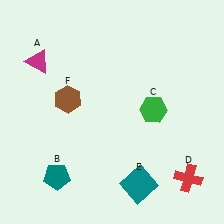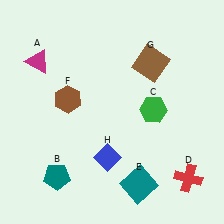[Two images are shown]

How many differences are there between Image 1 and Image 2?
There are 2 differences between the two images.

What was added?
A brown square (G), a blue diamond (H) were added in Image 2.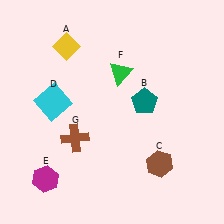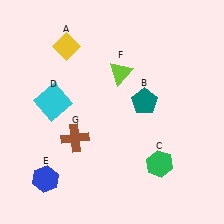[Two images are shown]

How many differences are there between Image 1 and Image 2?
There are 3 differences between the two images.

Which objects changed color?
C changed from brown to green. E changed from magenta to blue. F changed from green to lime.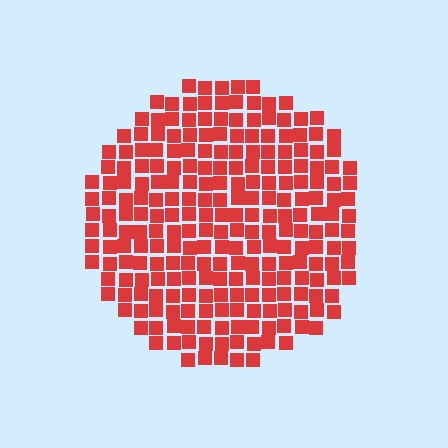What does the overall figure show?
The overall figure shows a circle.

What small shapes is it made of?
It is made of small squares.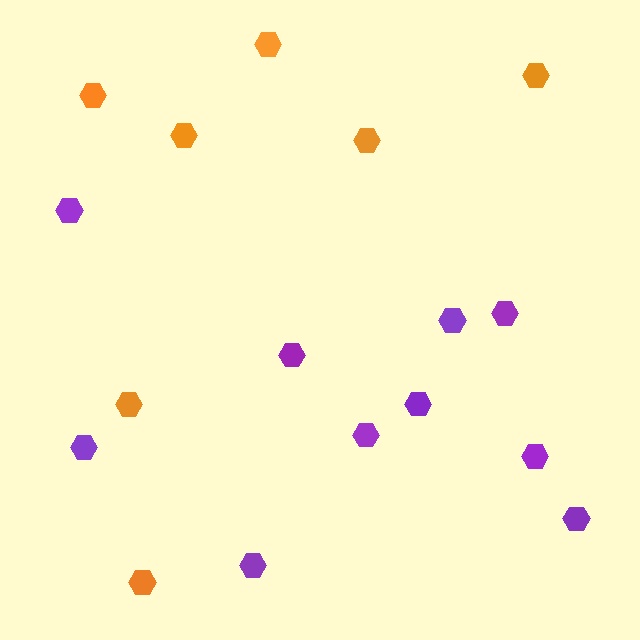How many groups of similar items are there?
There are 2 groups: one group of purple hexagons (10) and one group of orange hexagons (7).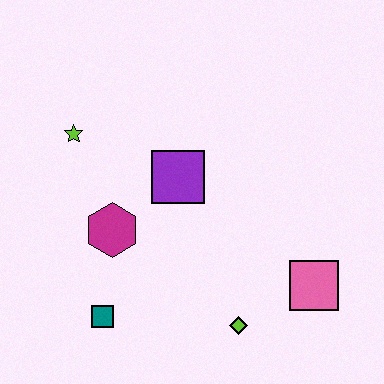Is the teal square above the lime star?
No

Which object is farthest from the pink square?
The lime star is farthest from the pink square.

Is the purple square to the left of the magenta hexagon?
No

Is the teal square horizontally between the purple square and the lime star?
Yes